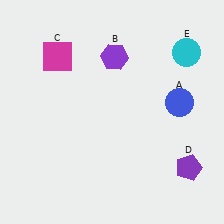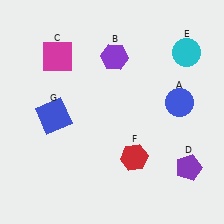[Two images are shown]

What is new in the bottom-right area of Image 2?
A red hexagon (F) was added in the bottom-right area of Image 2.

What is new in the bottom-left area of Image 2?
A blue square (G) was added in the bottom-left area of Image 2.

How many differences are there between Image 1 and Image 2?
There are 2 differences between the two images.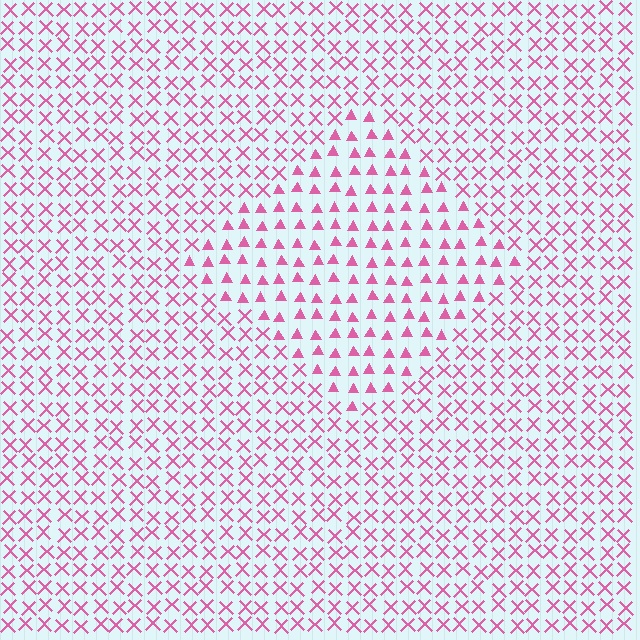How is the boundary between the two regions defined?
The boundary is defined by a change in element shape: triangles inside vs. X marks outside. All elements share the same color and spacing.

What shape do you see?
I see a diamond.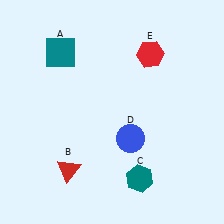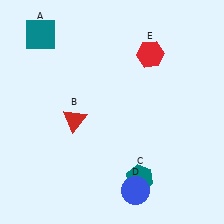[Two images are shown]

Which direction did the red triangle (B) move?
The red triangle (B) moved up.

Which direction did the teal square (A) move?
The teal square (A) moved left.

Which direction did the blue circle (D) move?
The blue circle (D) moved down.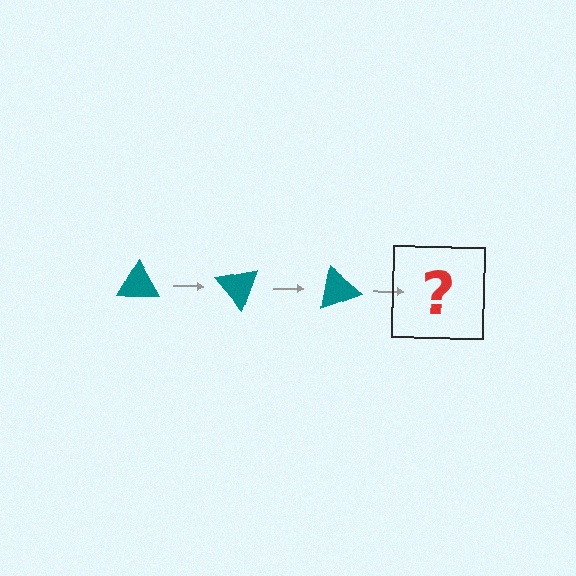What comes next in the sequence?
The next element should be a teal triangle rotated 150 degrees.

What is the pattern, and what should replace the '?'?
The pattern is that the triangle rotates 50 degrees each step. The '?' should be a teal triangle rotated 150 degrees.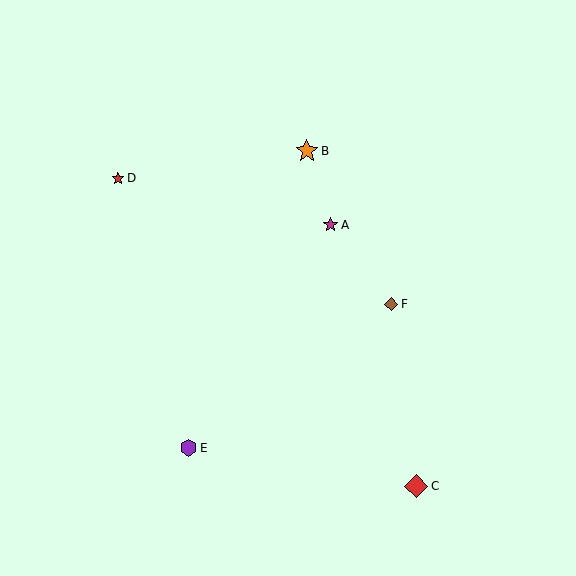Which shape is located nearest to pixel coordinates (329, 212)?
The magenta star (labeled A) at (331, 225) is nearest to that location.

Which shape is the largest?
The red diamond (labeled C) is the largest.